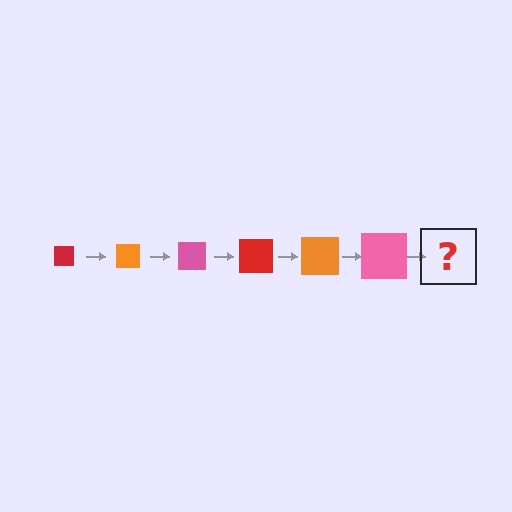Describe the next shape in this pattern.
It should be a red square, larger than the previous one.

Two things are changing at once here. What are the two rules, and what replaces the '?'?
The two rules are that the square grows larger each step and the color cycles through red, orange, and pink. The '?' should be a red square, larger than the previous one.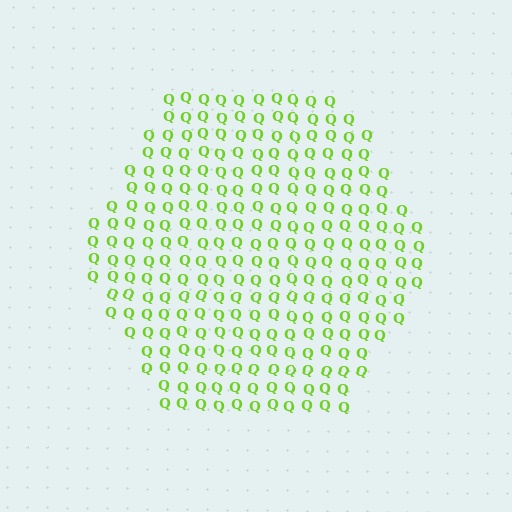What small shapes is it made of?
It is made of small letter Q's.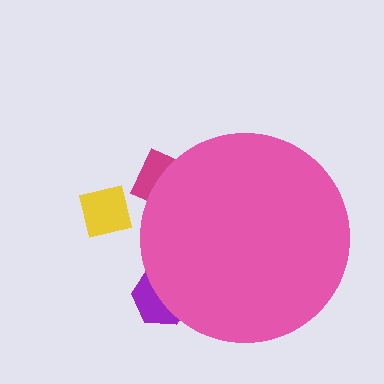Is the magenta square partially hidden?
Yes, the magenta square is partially hidden behind the pink circle.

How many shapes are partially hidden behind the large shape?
2 shapes are partially hidden.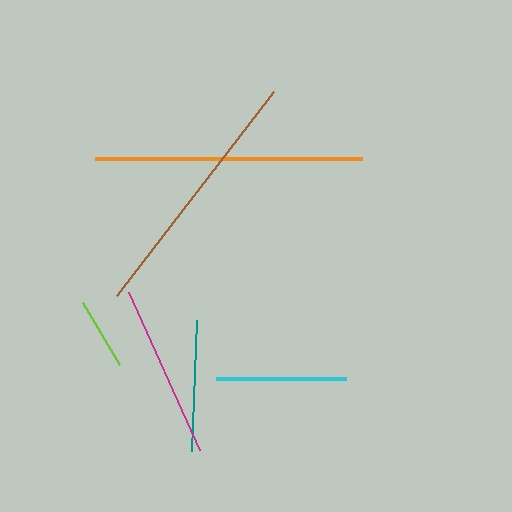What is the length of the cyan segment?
The cyan segment is approximately 130 pixels long.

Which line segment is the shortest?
The lime line is the shortest at approximately 72 pixels.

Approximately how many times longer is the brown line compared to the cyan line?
The brown line is approximately 2.0 times the length of the cyan line.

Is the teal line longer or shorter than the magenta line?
The magenta line is longer than the teal line.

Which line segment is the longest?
The orange line is the longest at approximately 267 pixels.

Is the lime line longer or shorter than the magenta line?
The magenta line is longer than the lime line.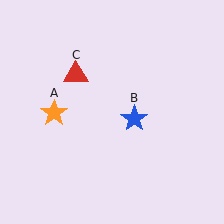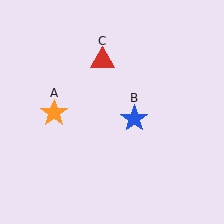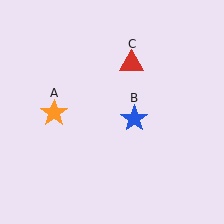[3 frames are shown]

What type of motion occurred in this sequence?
The red triangle (object C) rotated clockwise around the center of the scene.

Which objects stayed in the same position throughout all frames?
Orange star (object A) and blue star (object B) remained stationary.